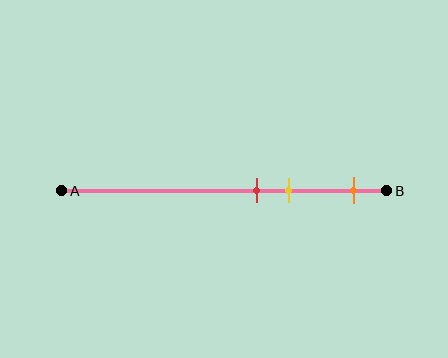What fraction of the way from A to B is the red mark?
The red mark is approximately 60% (0.6) of the way from A to B.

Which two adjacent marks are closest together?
The red and yellow marks are the closest adjacent pair.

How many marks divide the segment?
There are 3 marks dividing the segment.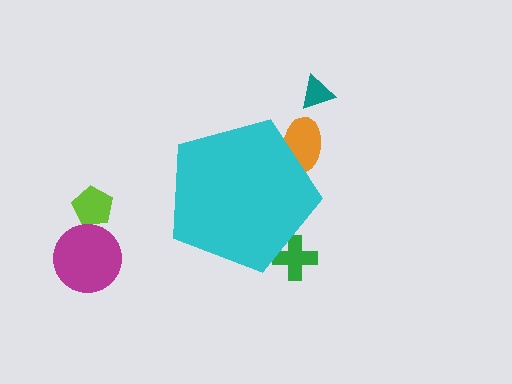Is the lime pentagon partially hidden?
No, the lime pentagon is fully visible.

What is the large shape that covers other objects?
A cyan pentagon.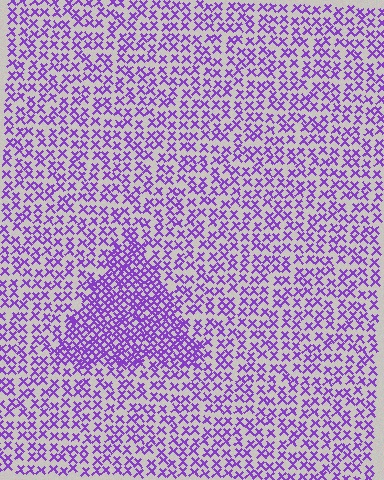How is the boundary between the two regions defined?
The boundary is defined by a change in element density (approximately 2.0x ratio). All elements are the same color, size, and shape.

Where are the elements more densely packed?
The elements are more densely packed inside the triangle boundary.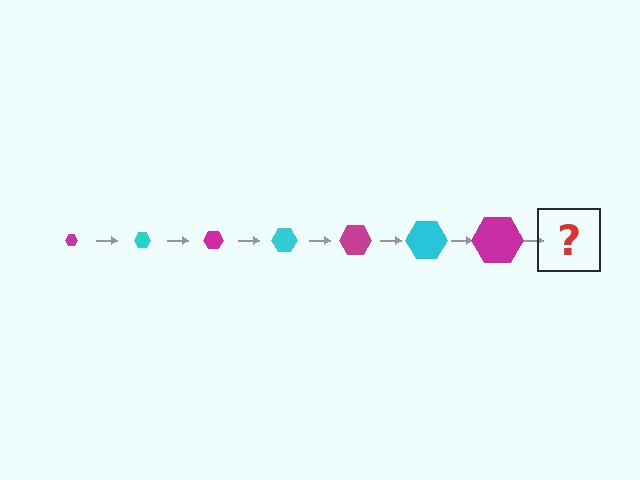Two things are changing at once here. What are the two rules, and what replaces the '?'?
The two rules are that the hexagon grows larger each step and the color cycles through magenta and cyan. The '?' should be a cyan hexagon, larger than the previous one.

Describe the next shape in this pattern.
It should be a cyan hexagon, larger than the previous one.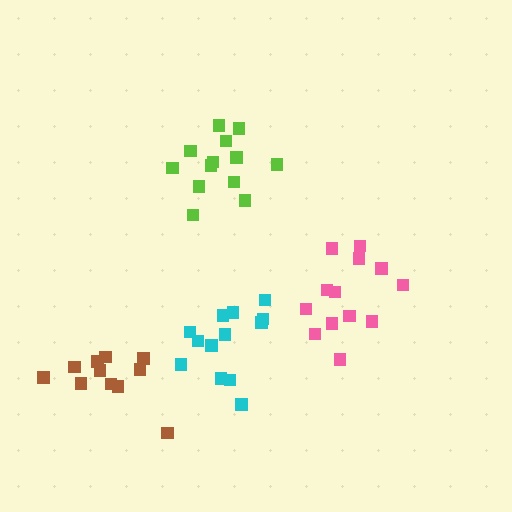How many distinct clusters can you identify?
There are 4 distinct clusters.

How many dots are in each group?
Group 1: 13 dots, Group 2: 13 dots, Group 3: 11 dots, Group 4: 13 dots (50 total).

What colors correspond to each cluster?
The clusters are colored: lime, cyan, brown, pink.